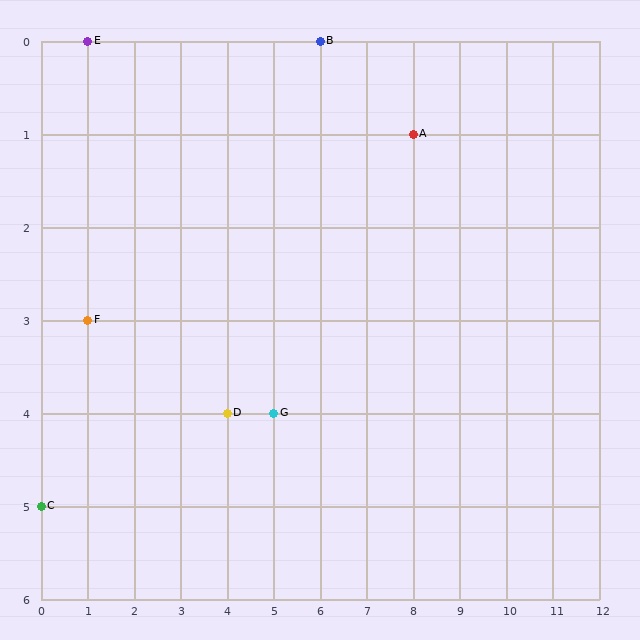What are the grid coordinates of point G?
Point G is at grid coordinates (5, 4).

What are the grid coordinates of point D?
Point D is at grid coordinates (4, 4).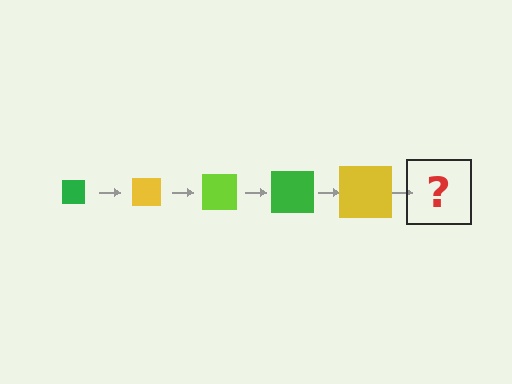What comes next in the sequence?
The next element should be a lime square, larger than the previous one.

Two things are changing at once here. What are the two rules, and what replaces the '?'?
The two rules are that the square grows larger each step and the color cycles through green, yellow, and lime. The '?' should be a lime square, larger than the previous one.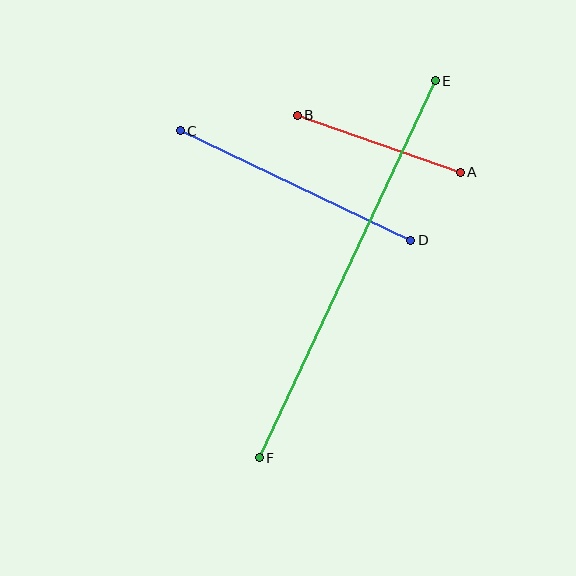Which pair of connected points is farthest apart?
Points E and F are farthest apart.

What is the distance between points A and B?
The distance is approximately 173 pixels.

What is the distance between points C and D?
The distance is approximately 255 pixels.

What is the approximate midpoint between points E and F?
The midpoint is at approximately (347, 269) pixels.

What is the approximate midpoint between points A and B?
The midpoint is at approximately (379, 144) pixels.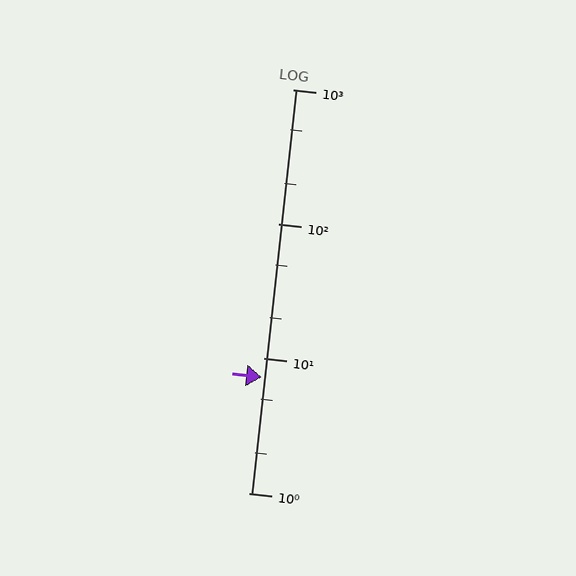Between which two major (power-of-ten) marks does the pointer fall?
The pointer is between 1 and 10.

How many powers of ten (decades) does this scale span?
The scale spans 3 decades, from 1 to 1000.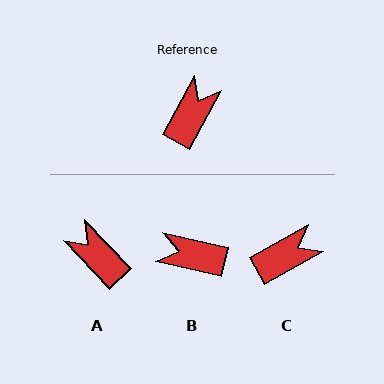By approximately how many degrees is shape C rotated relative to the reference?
Approximately 32 degrees clockwise.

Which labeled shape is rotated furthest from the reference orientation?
B, about 106 degrees away.